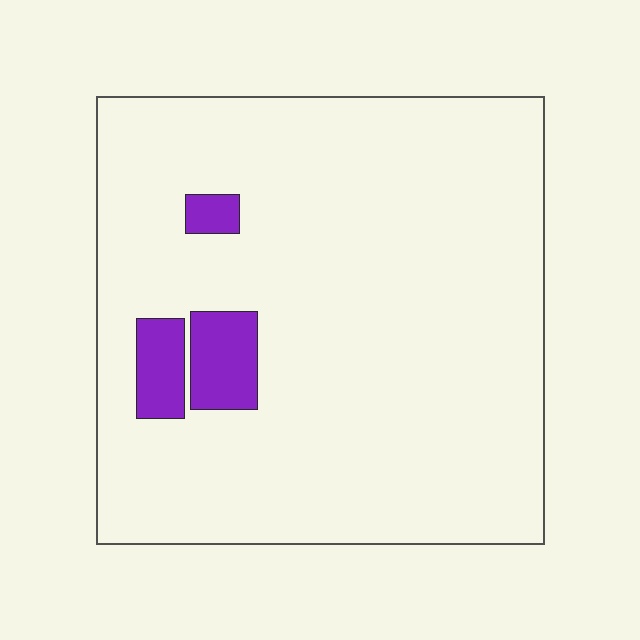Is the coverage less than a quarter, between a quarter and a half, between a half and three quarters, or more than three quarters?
Less than a quarter.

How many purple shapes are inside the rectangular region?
3.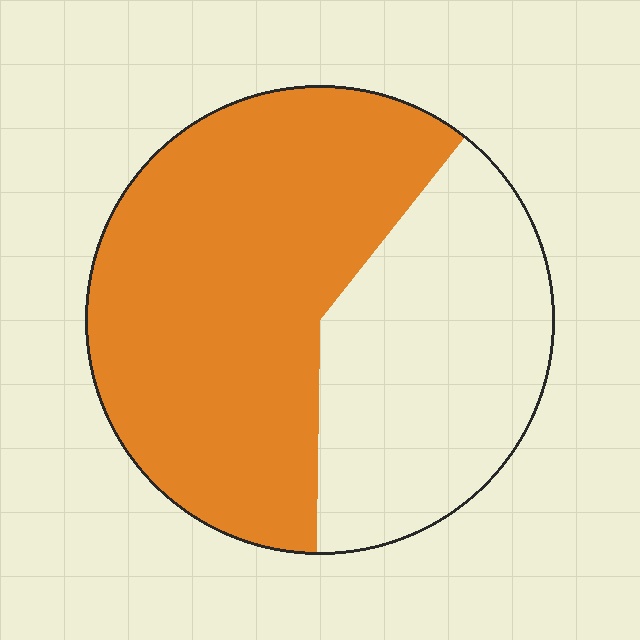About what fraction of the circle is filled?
About three fifths (3/5).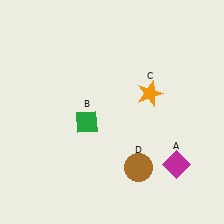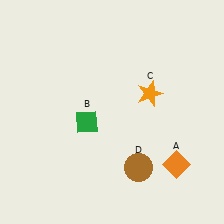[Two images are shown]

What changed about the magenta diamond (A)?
In Image 1, A is magenta. In Image 2, it changed to orange.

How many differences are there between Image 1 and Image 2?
There is 1 difference between the two images.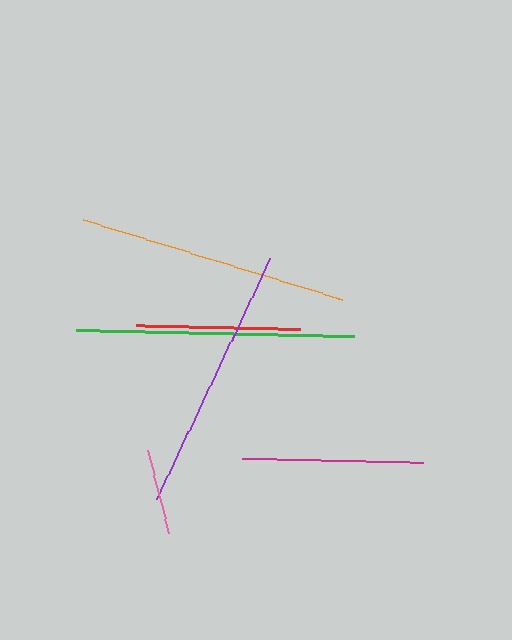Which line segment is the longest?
The green line is the longest at approximately 278 pixels.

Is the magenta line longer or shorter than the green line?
The green line is longer than the magenta line.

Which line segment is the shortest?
The pink line is the shortest at approximately 86 pixels.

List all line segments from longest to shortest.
From longest to shortest: green, orange, purple, magenta, red, pink.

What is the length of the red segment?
The red segment is approximately 164 pixels long.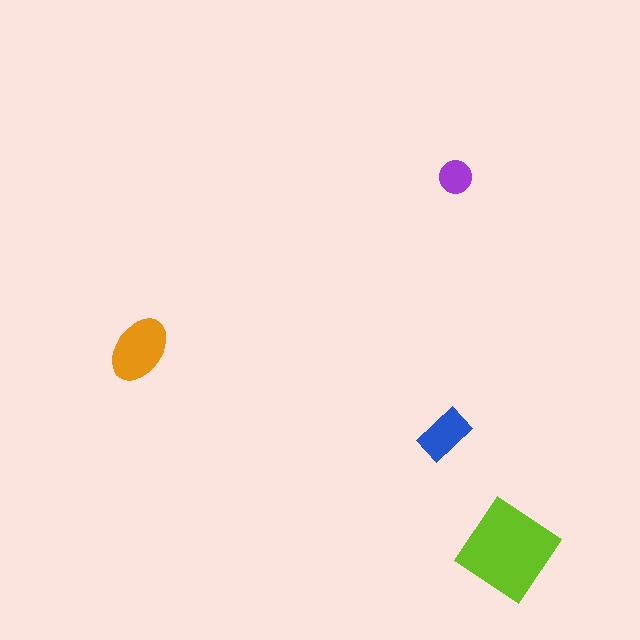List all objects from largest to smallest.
The lime diamond, the orange ellipse, the blue rectangle, the purple circle.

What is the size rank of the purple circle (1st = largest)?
4th.